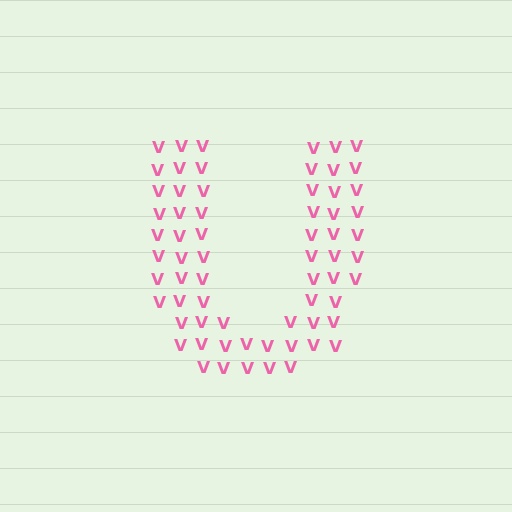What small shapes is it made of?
It is made of small letter V's.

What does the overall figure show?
The overall figure shows the letter U.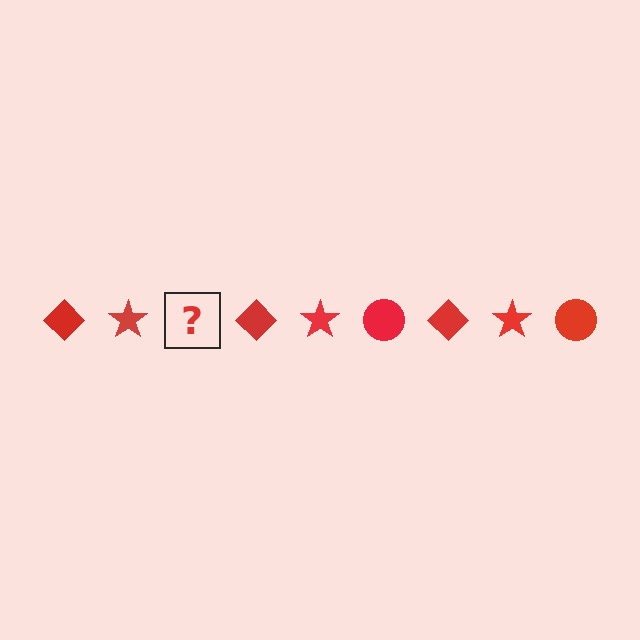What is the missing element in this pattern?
The missing element is a red circle.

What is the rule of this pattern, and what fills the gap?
The rule is that the pattern cycles through diamond, star, circle shapes in red. The gap should be filled with a red circle.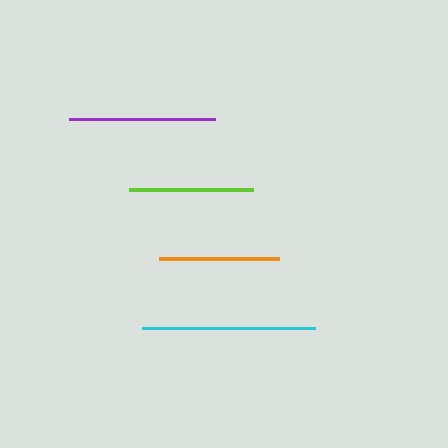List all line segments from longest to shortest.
From longest to shortest: cyan, purple, lime, orange.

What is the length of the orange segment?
The orange segment is approximately 120 pixels long.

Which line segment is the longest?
The cyan line is the longest at approximately 173 pixels.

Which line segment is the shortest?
The orange line is the shortest at approximately 120 pixels.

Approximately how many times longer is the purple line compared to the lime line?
The purple line is approximately 1.2 times the length of the lime line.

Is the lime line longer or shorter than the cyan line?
The cyan line is longer than the lime line.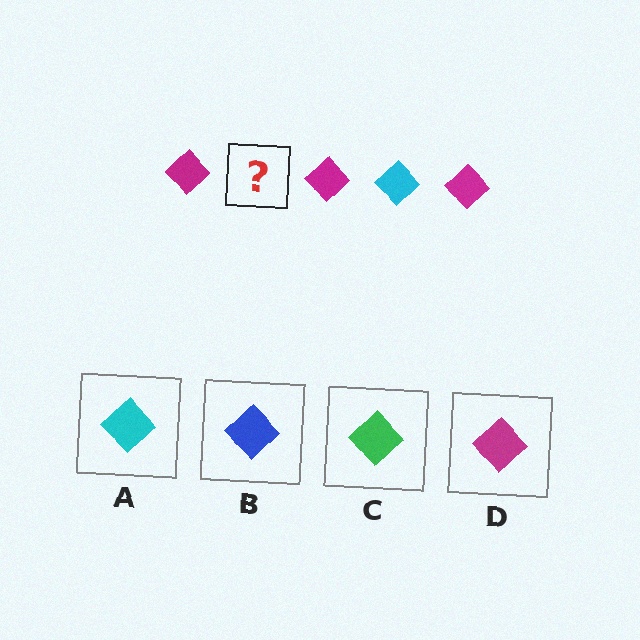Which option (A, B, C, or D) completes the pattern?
A.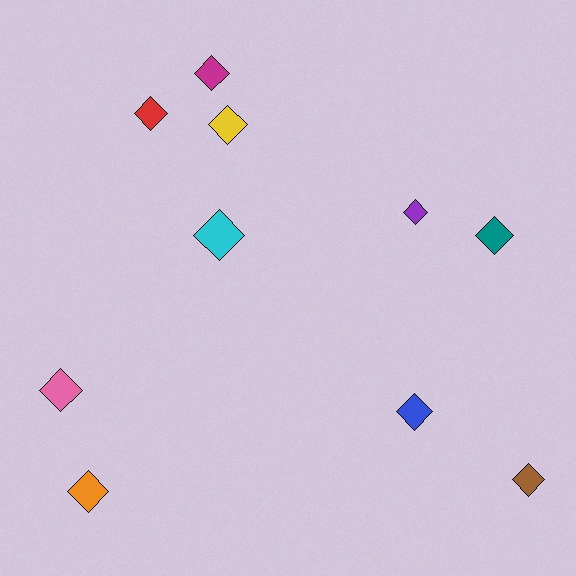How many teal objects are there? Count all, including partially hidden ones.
There is 1 teal object.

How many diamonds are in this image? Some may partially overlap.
There are 10 diamonds.